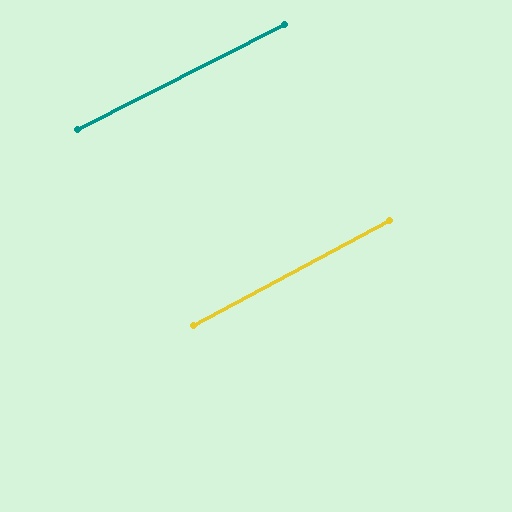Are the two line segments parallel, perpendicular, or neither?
Parallel — their directions differ by only 1.4°.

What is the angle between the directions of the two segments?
Approximately 1 degree.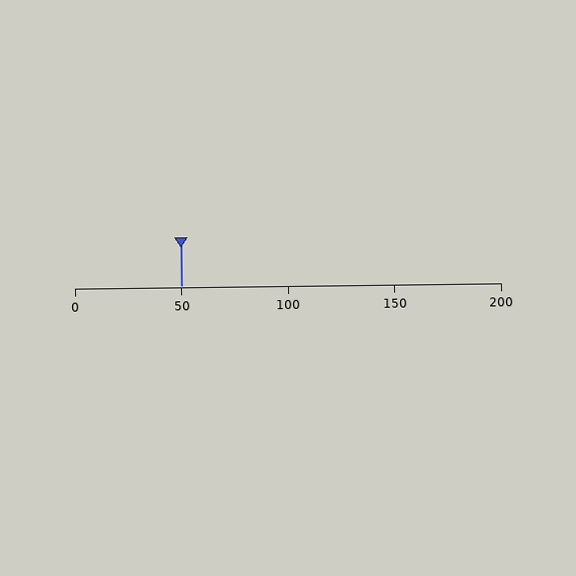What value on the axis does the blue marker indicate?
The marker indicates approximately 50.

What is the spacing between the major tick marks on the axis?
The major ticks are spaced 50 apart.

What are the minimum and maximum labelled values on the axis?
The axis runs from 0 to 200.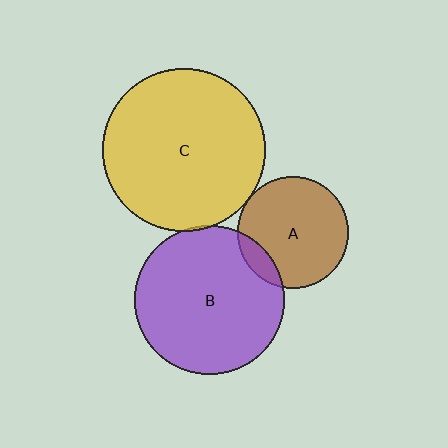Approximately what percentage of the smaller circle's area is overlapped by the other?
Approximately 5%.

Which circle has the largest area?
Circle C (yellow).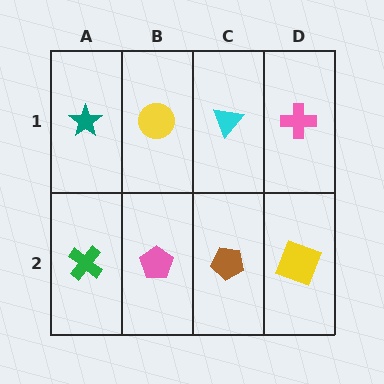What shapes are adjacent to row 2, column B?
A yellow circle (row 1, column B), a green cross (row 2, column A), a brown pentagon (row 2, column C).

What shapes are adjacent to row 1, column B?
A pink pentagon (row 2, column B), a teal star (row 1, column A), a cyan triangle (row 1, column C).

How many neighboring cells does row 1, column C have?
3.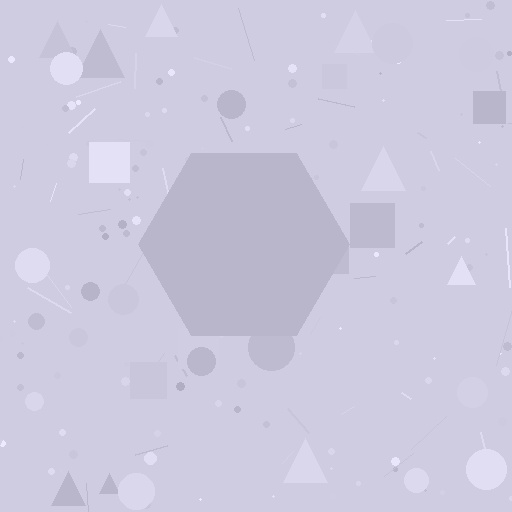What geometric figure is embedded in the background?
A hexagon is embedded in the background.